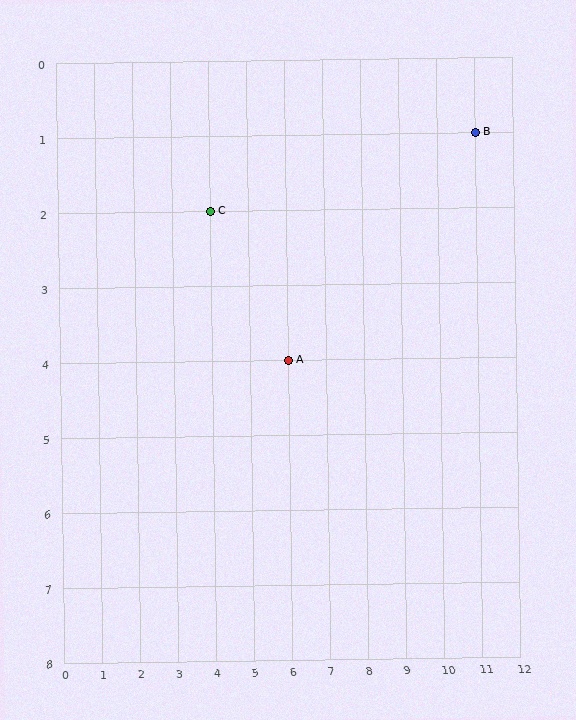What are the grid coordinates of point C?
Point C is at grid coordinates (4, 2).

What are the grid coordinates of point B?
Point B is at grid coordinates (11, 1).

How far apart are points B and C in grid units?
Points B and C are 7 columns and 1 row apart (about 7.1 grid units diagonally).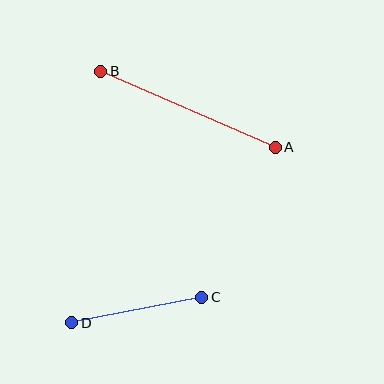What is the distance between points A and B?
The distance is approximately 190 pixels.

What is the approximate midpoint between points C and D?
The midpoint is at approximately (137, 310) pixels.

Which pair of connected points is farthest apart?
Points A and B are farthest apart.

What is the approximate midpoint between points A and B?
The midpoint is at approximately (188, 109) pixels.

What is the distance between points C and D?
The distance is approximately 132 pixels.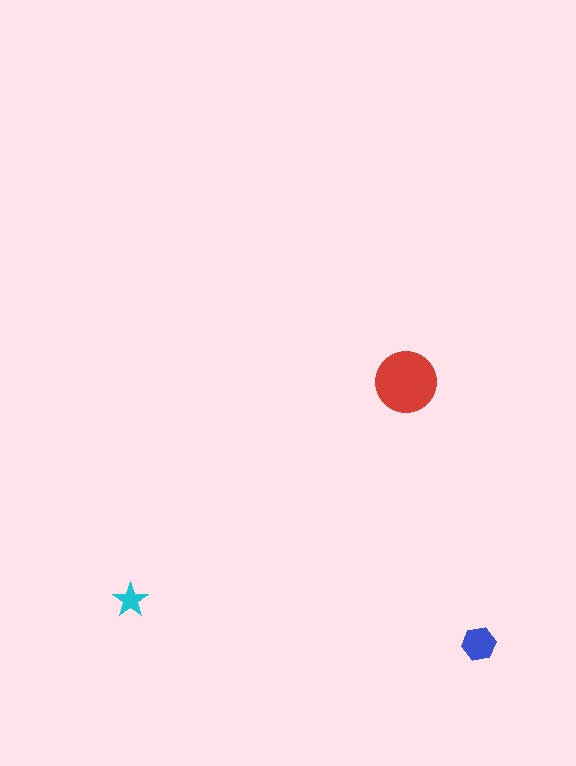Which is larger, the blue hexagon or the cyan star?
The blue hexagon.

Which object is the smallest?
The cyan star.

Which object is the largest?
The red circle.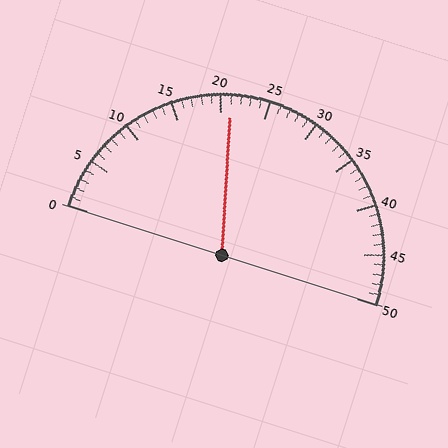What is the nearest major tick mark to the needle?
The nearest major tick mark is 20.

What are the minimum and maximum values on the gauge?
The gauge ranges from 0 to 50.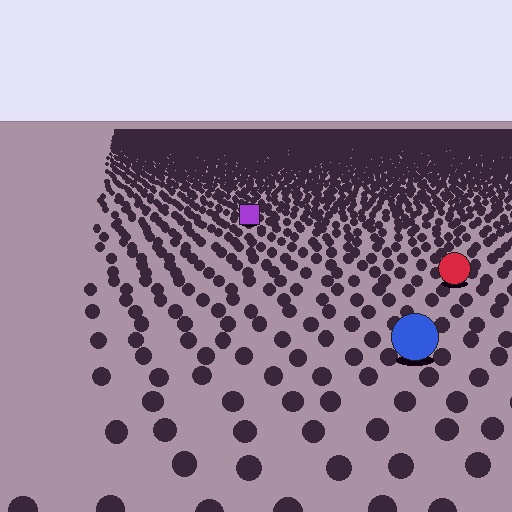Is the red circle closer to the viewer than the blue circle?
No. The blue circle is closer — you can tell from the texture gradient: the ground texture is coarser near it.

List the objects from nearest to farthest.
From nearest to farthest: the blue circle, the red circle, the purple square.